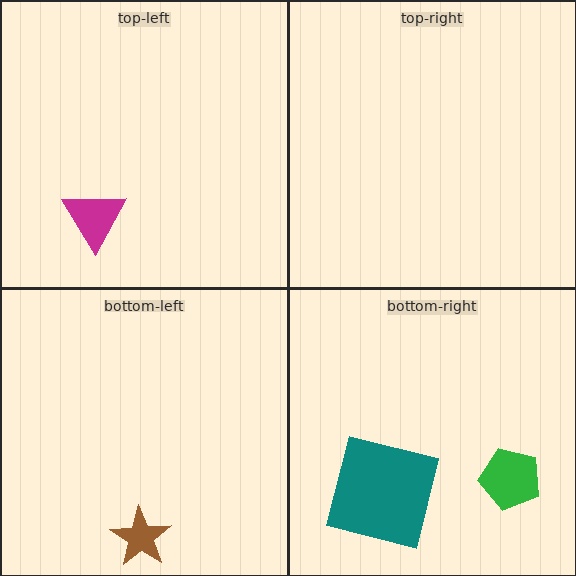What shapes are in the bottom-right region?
The teal square, the green pentagon.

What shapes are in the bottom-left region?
The brown star.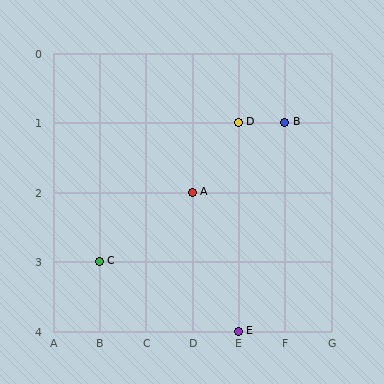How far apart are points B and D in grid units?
Points B and D are 1 column apart.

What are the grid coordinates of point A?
Point A is at grid coordinates (D, 2).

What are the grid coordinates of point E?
Point E is at grid coordinates (E, 4).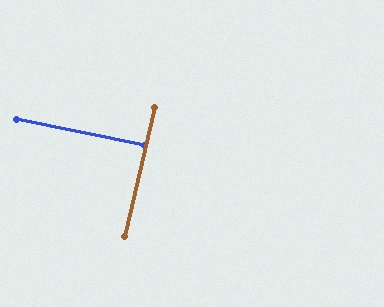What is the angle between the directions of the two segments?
Approximately 88 degrees.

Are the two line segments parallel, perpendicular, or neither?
Perpendicular — they meet at approximately 88°.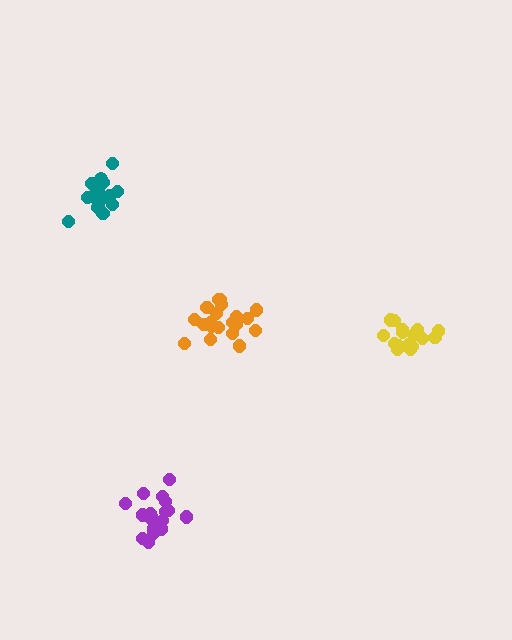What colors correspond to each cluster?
The clusters are colored: yellow, purple, teal, orange.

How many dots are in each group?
Group 1: 17 dots, Group 2: 20 dots, Group 3: 18 dots, Group 4: 20 dots (75 total).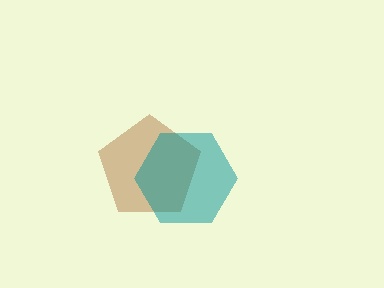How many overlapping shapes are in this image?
There are 2 overlapping shapes in the image.